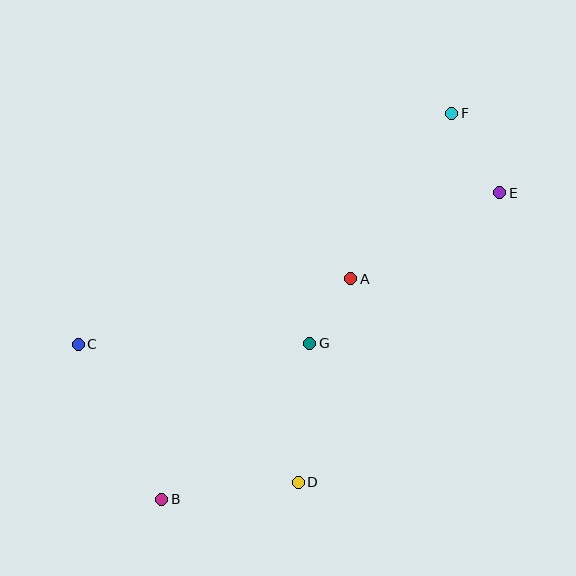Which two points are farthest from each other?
Points B and F are farthest from each other.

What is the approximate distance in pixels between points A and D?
The distance between A and D is approximately 210 pixels.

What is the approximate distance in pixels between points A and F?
The distance between A and F is approximately 194 pixels.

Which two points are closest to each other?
Points A and G are closest to each other.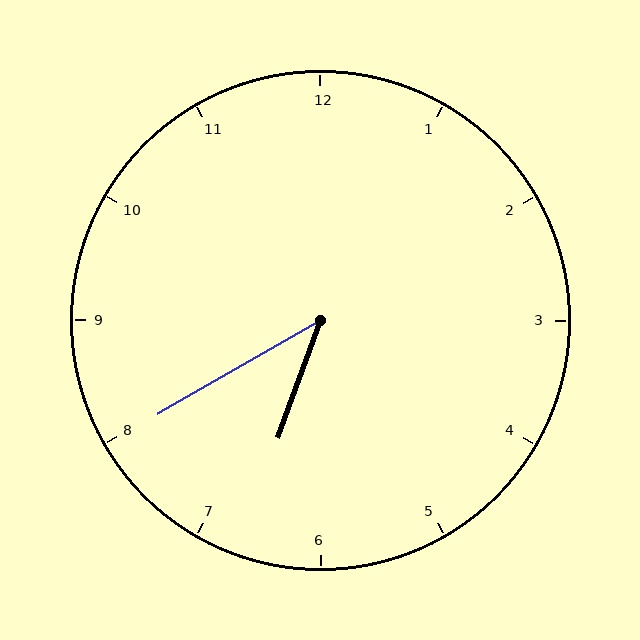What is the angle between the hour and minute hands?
Approximately 40 degrees.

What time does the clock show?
6:40.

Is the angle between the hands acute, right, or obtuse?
It is acute.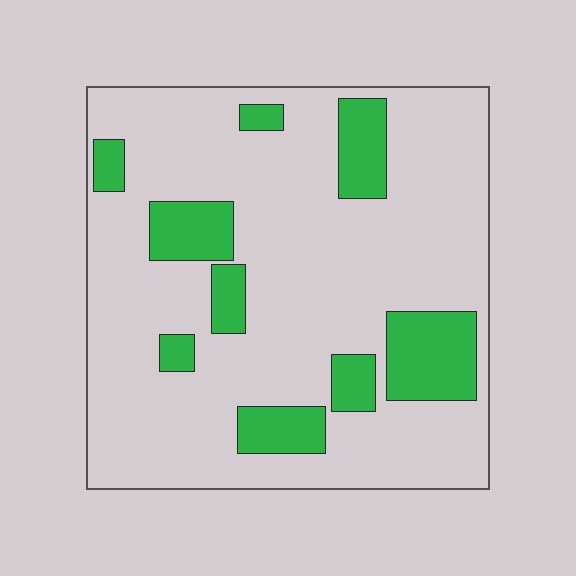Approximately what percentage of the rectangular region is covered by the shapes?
Approximately 20%.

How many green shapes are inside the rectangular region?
9.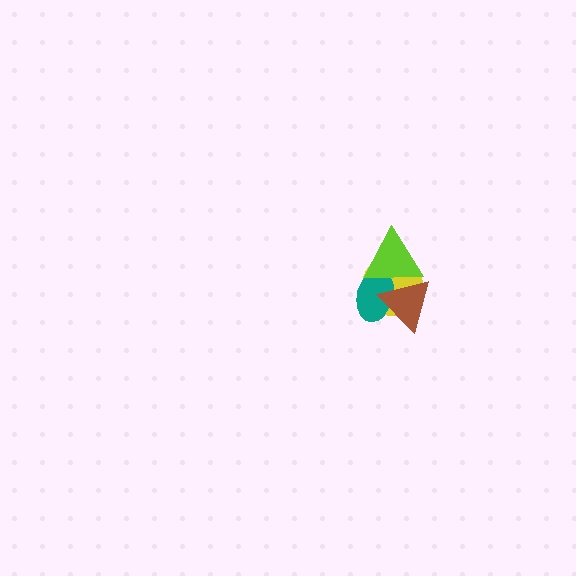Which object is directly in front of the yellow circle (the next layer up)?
The teal ellipse is directly in front of the yellow circle.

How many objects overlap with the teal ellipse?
3 objects overlap with the teal ellipse.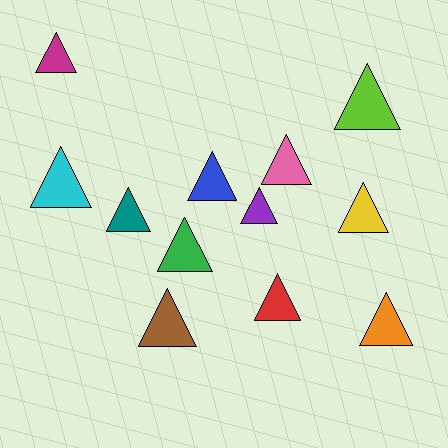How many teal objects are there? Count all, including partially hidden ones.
There is 1 teal object.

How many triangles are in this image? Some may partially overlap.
There are 12 triangles.